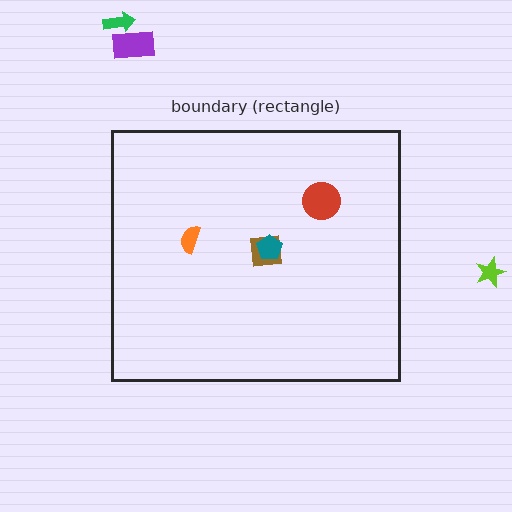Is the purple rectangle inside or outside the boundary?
Outside.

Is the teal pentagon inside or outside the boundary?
Inside.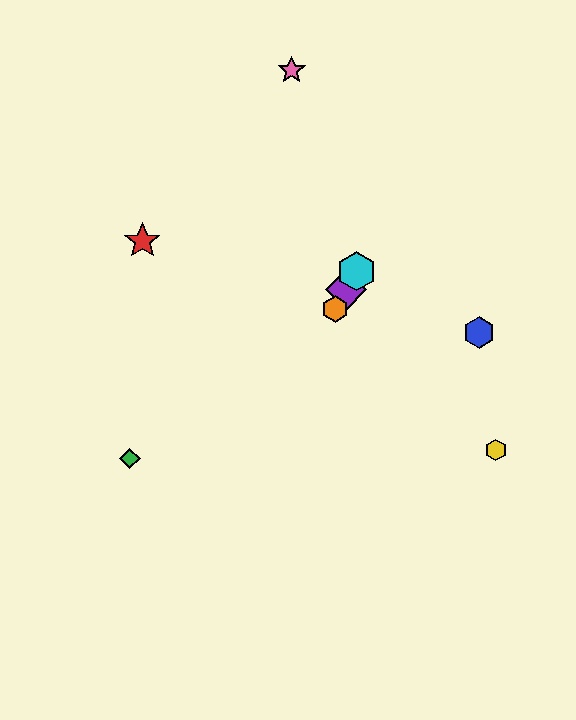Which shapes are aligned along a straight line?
The purple diamond, the orange hexagon, the cyan hexagon are aligned along a straight line.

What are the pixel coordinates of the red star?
The red star is at (142, 241).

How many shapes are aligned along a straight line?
3 shapes (the purple diamond, the orange hexagon, the cyan hexagon) are aligned along a straight line.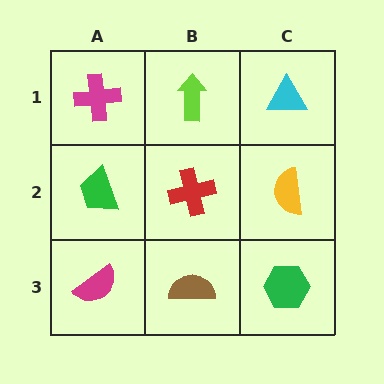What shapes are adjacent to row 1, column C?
A yellow semicircle (row 2, column C), a lime arrow (row 1, column B).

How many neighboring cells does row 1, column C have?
2.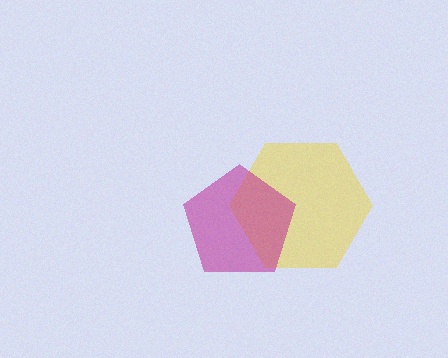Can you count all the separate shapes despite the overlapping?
Yes, there are 2 separate shapes.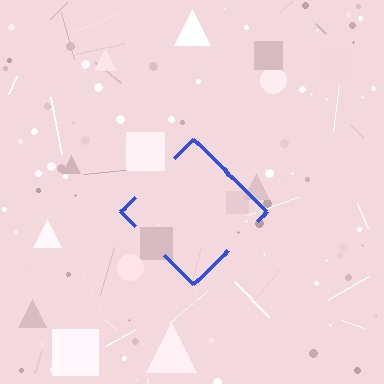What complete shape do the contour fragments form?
The contour fragments form a diamond.